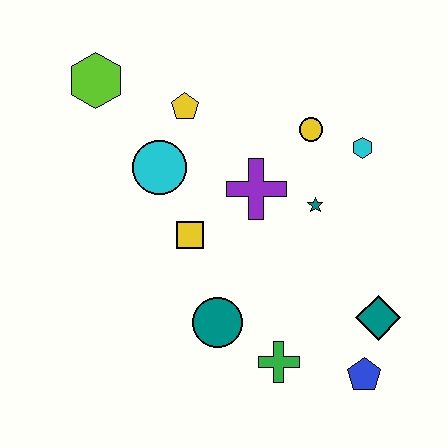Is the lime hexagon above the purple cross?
Yes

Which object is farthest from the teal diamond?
The lime hexagon is farthest from the teal diamond.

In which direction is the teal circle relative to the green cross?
The teal circle is to the left of the green cross.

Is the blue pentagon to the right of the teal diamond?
No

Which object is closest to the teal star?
The purple cross is closest to the teal star.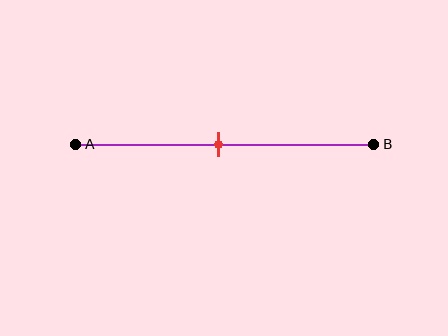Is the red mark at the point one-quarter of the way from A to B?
No, the mark is at about 50% from A, not at the 25% one-quarter point.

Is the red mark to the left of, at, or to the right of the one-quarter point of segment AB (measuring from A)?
The red mark is to the right of the one-quarter point of segment AB.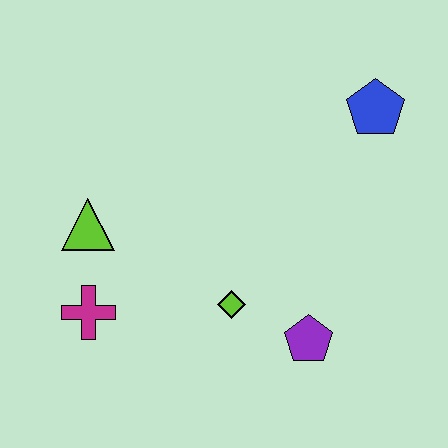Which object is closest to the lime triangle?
The magenta cross is closest to the lime triangle.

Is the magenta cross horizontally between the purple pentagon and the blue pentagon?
No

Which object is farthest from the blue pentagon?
The magenta cross is farthest from the blue pentagon.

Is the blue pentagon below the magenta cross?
No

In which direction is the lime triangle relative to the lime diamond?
The lime triangle is to the left of the lime diamond.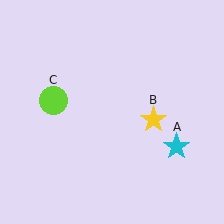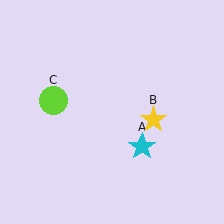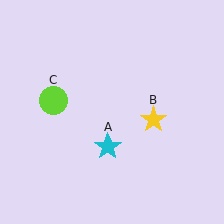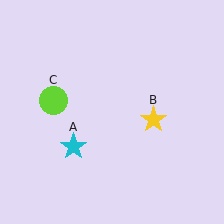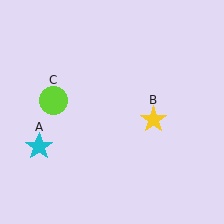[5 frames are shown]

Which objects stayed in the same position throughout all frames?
Yellow star (object B) and lime circle (object C) remained stationary.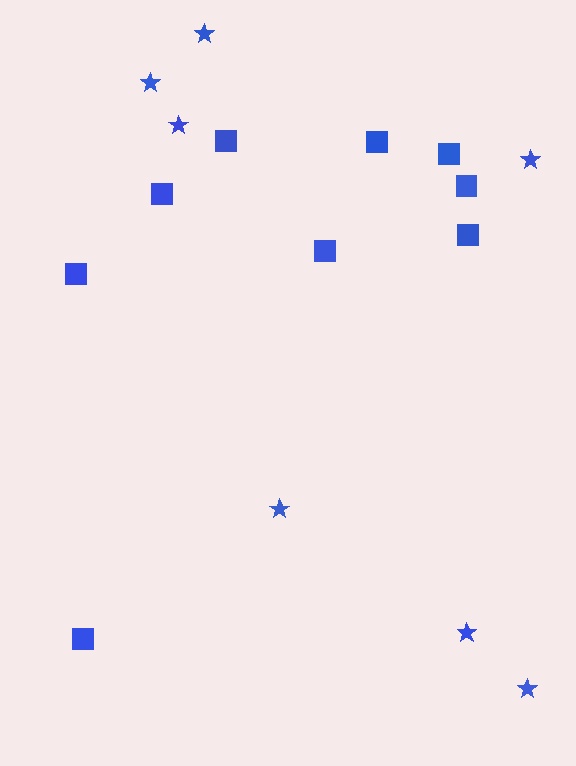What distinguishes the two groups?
There are 2 groups: one group of stars (7) and one group of squares (9).